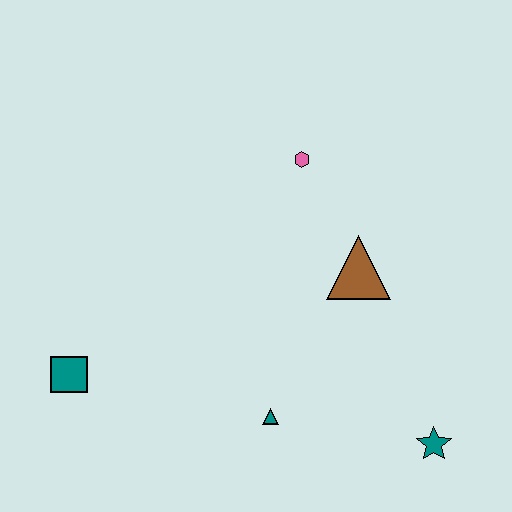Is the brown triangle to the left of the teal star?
Yes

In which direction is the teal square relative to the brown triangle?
The teal square is to the left of the brown triangle.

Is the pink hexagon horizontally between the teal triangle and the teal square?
No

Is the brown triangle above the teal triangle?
Yes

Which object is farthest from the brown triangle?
The teal square is farthest from the brown triangle.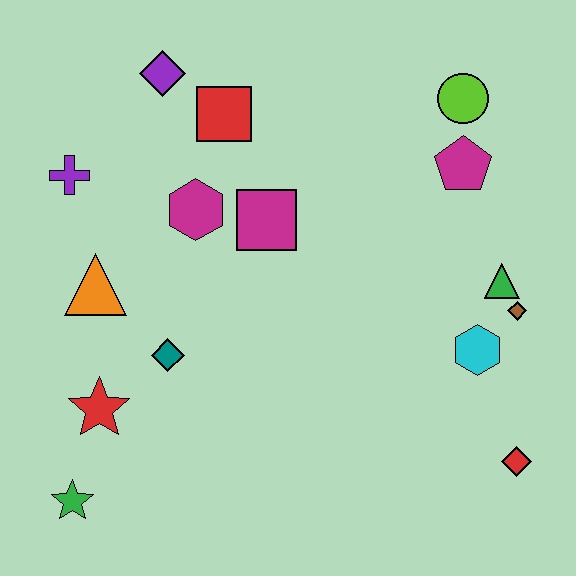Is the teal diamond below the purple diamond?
Yes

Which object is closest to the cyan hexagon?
The brown diamond is closest to the cyan hexagon.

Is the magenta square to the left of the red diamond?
Yes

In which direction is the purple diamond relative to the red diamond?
The purple diamond is above the red diamond.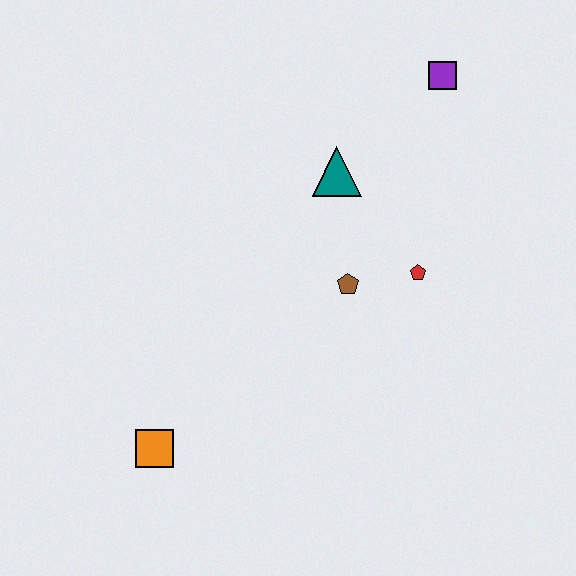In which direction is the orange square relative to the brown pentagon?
The orange square is to the left of the brown pentagon.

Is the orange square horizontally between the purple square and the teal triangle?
No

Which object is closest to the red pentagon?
The brown pentagon is closest to the red pentagon.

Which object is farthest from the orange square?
The purple square is farthest from the orange square.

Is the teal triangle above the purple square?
No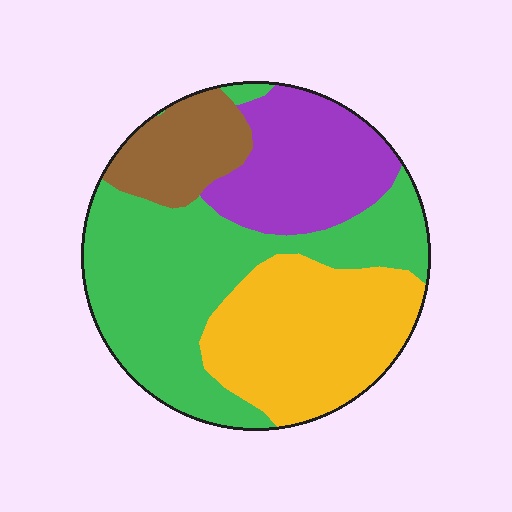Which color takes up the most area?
Green, at roughly 40%.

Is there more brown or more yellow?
Yellow.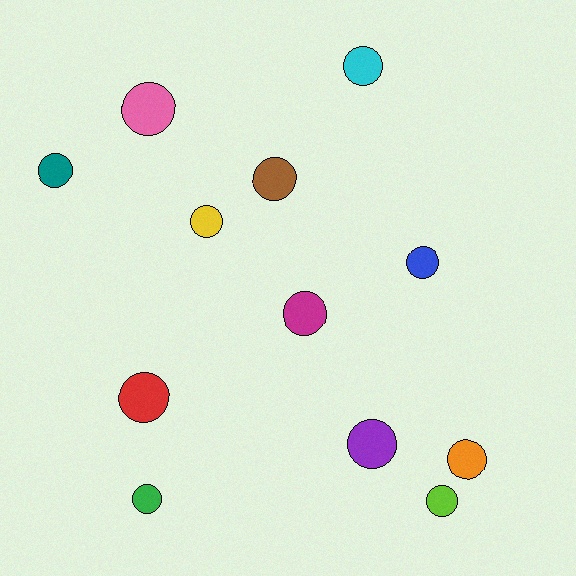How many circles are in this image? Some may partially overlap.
There are 12 circles.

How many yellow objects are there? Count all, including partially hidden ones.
There is 1 yellow object.